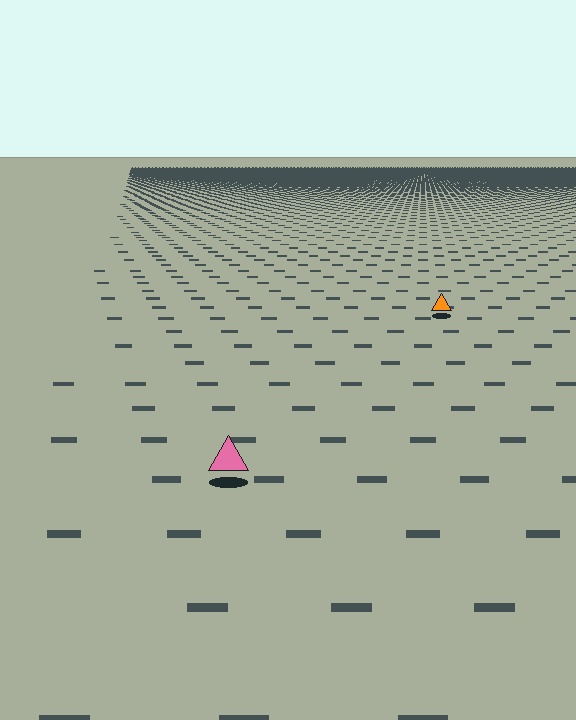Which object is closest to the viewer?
The pink triangle is closest. The texture marks near it are larger and more spread out.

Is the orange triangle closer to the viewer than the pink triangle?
No. The pink triangle is closer — you can tell from the texture gradient: the ground texture is coarser near it.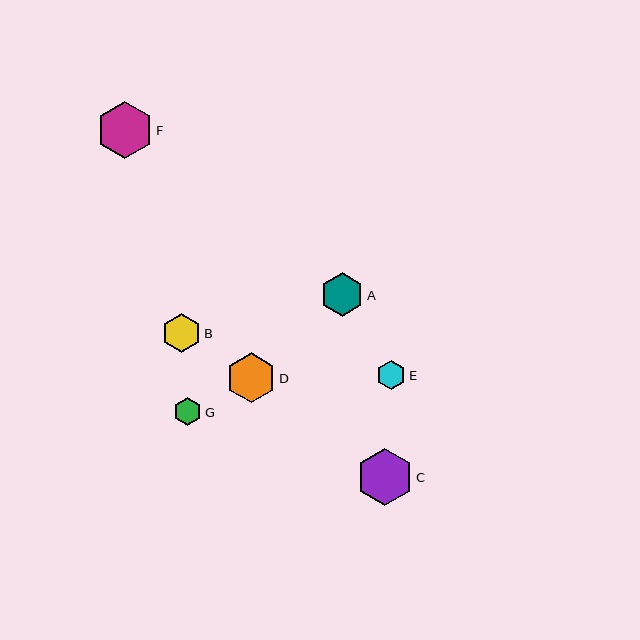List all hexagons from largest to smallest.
From largest to smallest: C, F, D, A, B, E, G.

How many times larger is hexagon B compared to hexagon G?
Hexagon B is approximately 1.4 times the size of hexagon G.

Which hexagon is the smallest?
Hexagon G is the smallest with a size of approximately 28 pixels.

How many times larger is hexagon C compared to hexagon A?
Hexagon C is approximately 1.3 times the size of hexagon A.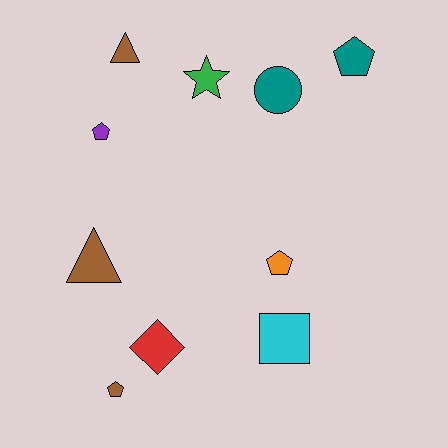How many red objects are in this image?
There is 1 red object.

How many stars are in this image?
There is 1 star.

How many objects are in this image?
There are 10 objects.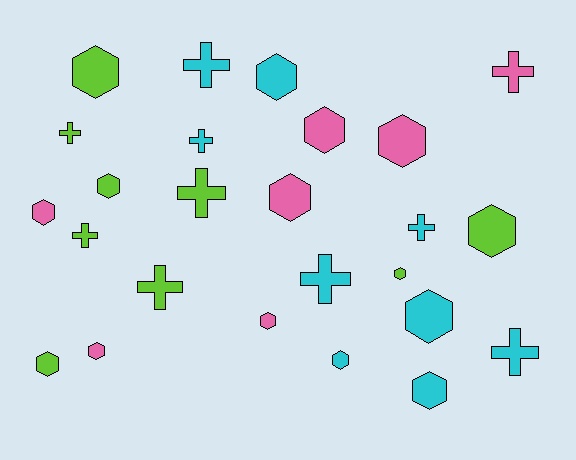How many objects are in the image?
There are 25 objects.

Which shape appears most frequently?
Hexagon, with 15 objects.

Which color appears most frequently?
Lime, with 9 objects.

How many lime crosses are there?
There are 4 lime crosses.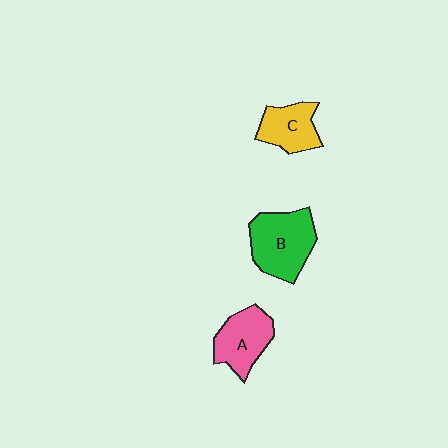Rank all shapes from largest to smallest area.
From largest to smallest: B (green), A (pink), C (yellow).